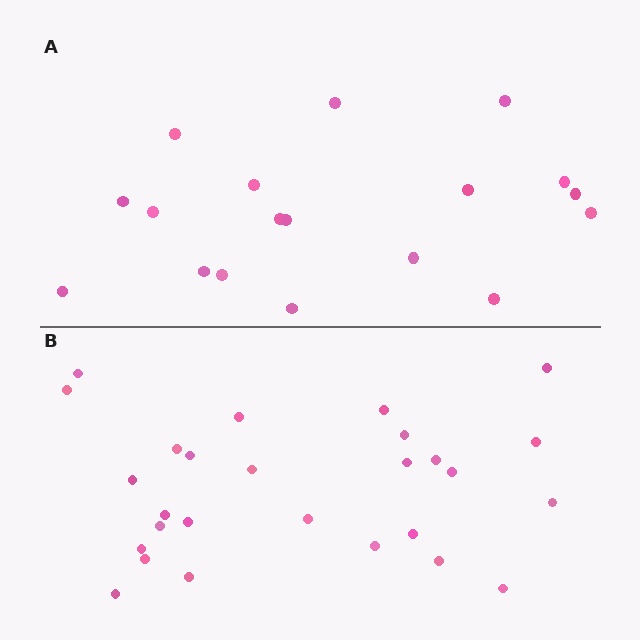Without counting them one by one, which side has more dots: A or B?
Region B (the bottom region) has more dots.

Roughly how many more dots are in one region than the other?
Region B has roughly 8 or so more dots than region A.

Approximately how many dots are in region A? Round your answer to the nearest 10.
About 20 dots. (The exact count is 18, which rounds to 20.)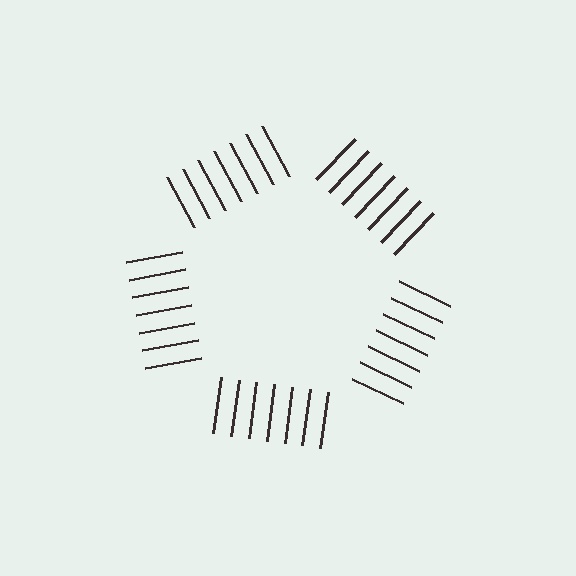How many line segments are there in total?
35 — 7 along each of the 5 edges.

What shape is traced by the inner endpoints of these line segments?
An illusory pentagon — the line segments terminate on its edges but no continuous stroke is drawn.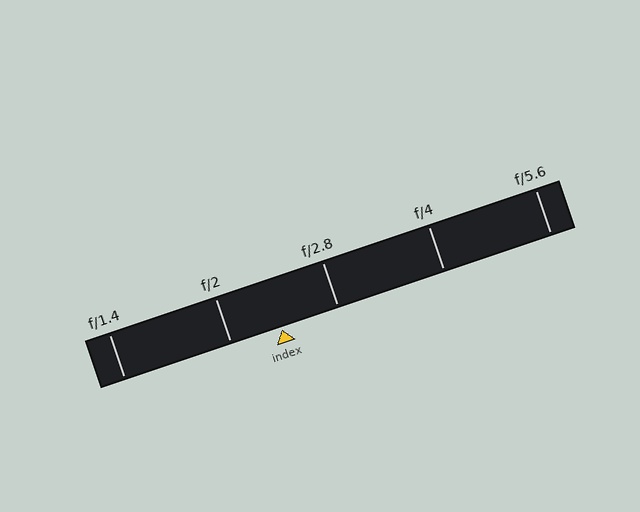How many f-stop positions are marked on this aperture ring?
There are 5 f-stop positions marked.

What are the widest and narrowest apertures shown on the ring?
The widest aperture shown is f/1.4 and the narrowest is f/5.6.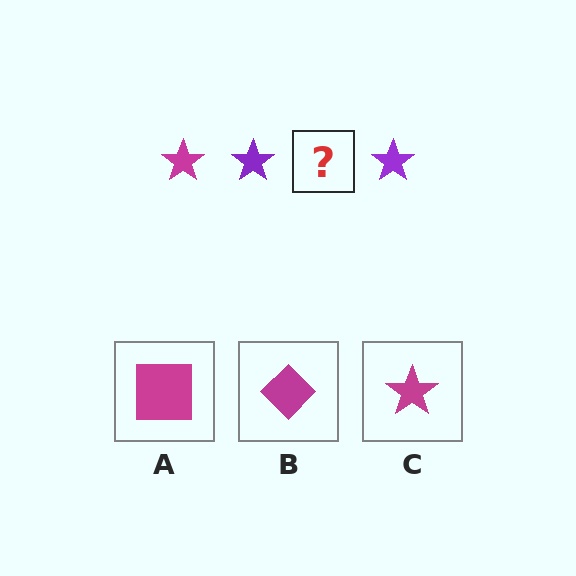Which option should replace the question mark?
Option C.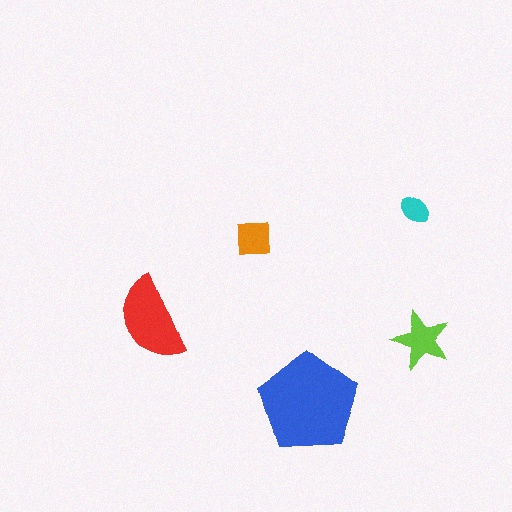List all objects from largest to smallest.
The blue pentagon, the red semicircle, the lime star, the orange square, the cyan ellipse.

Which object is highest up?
The cyan ellipse is topmost.